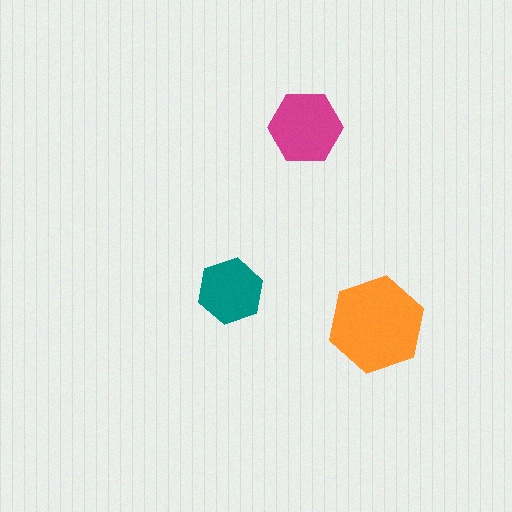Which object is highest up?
The magenta hexagon is topmost.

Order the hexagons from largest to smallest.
the orange one, the magenta one, the teal one.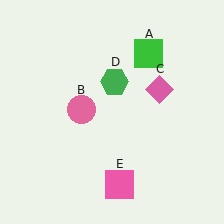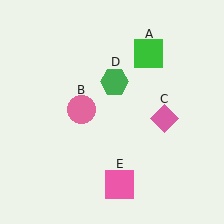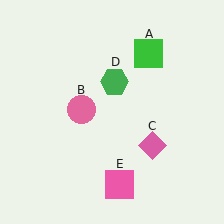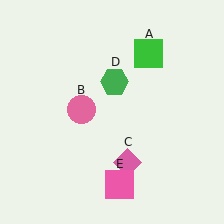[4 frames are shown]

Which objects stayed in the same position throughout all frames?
Green square (object A) and pink circle (object B) and green hexagon (object D) and pink square (object E) remained stationary.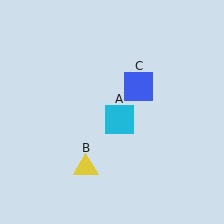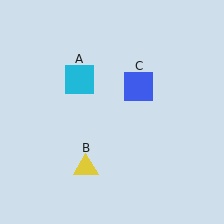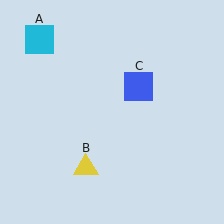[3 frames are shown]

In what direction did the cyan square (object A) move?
The cyan square (object A) moved up and to the left.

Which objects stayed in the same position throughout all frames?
Yellow triangle (object B) and blue square (object C) remained stationary.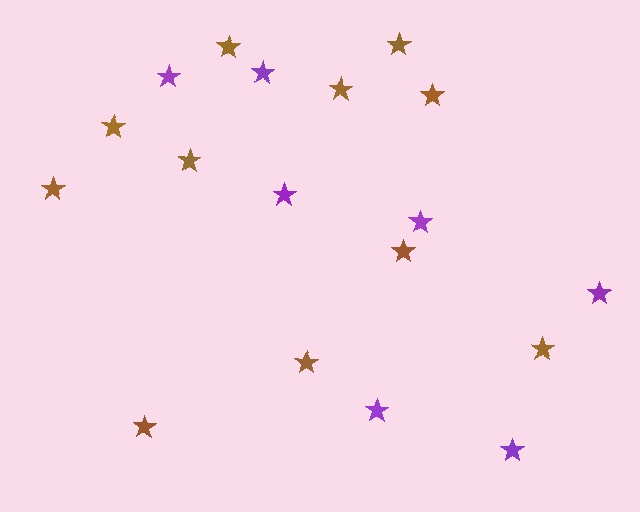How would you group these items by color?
There are 2 groups: one group of brown stars (11) and one group of purple stars (7).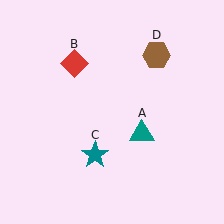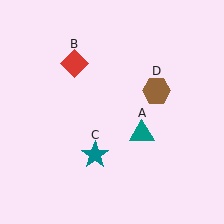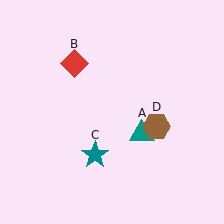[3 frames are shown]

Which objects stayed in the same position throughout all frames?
Teal triangle (object A) and red diamond (object B) and teal star (object C) remained stationary.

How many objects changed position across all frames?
1 object changed position: brown hexagon (object D).